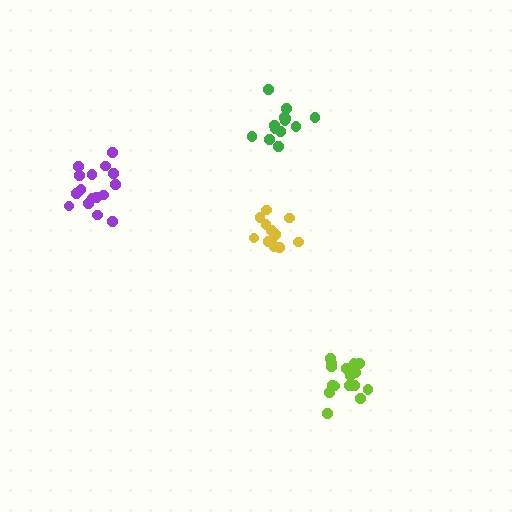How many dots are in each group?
Group 1: 16 dots, Group 2: 13 dots, Group 3: 17 dots, Group 4: 12 dots (58 total).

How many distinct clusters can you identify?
There are 4 distinct clusters.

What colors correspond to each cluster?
The clusters are colored: purple, green, lime, yellow.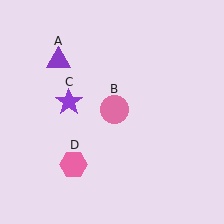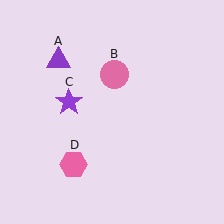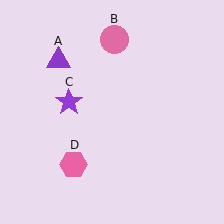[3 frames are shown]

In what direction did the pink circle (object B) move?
The pink circle (object B) moved up.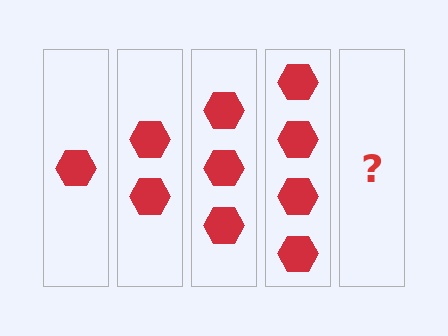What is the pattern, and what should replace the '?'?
The pattern is that each step adds one more hexagon. The '?' should be 5 hexagons.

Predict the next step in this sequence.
The next step is 5 hexagons.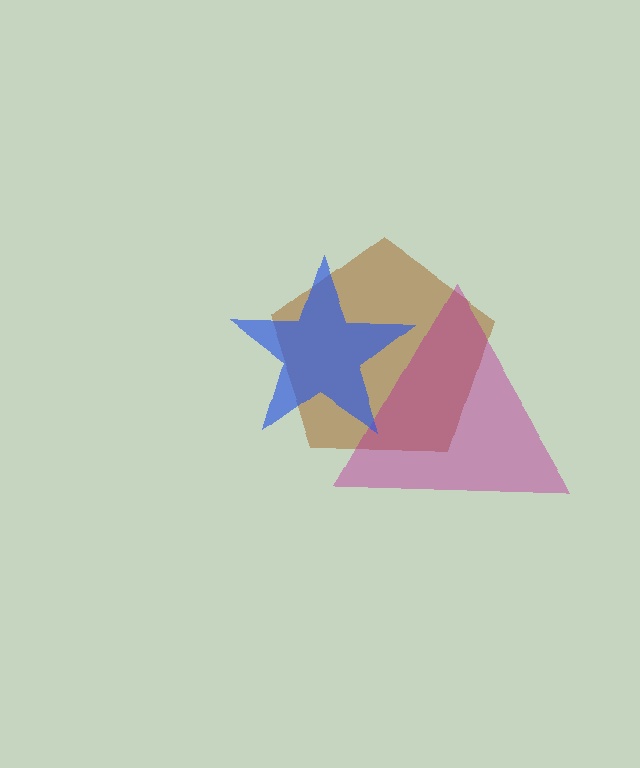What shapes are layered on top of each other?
The layered shapes are: a brown pentagon, a magenta triangle, a blue star.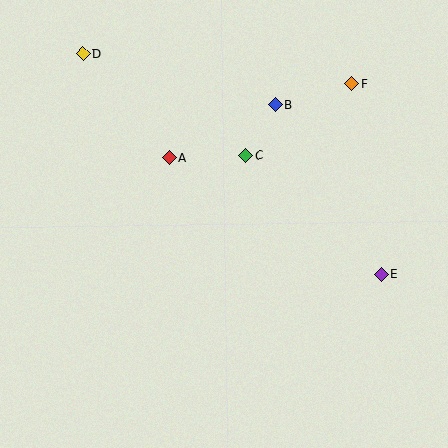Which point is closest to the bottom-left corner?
Point A is closest to the bottom-left corner.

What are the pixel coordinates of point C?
Point C is at (246, 155).